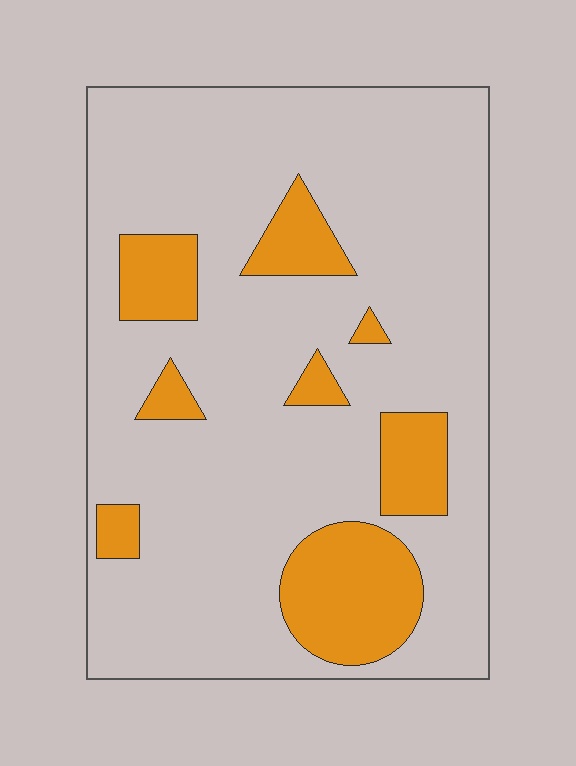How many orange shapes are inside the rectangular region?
8.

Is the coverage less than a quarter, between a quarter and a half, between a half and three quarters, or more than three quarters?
Less than a quarter.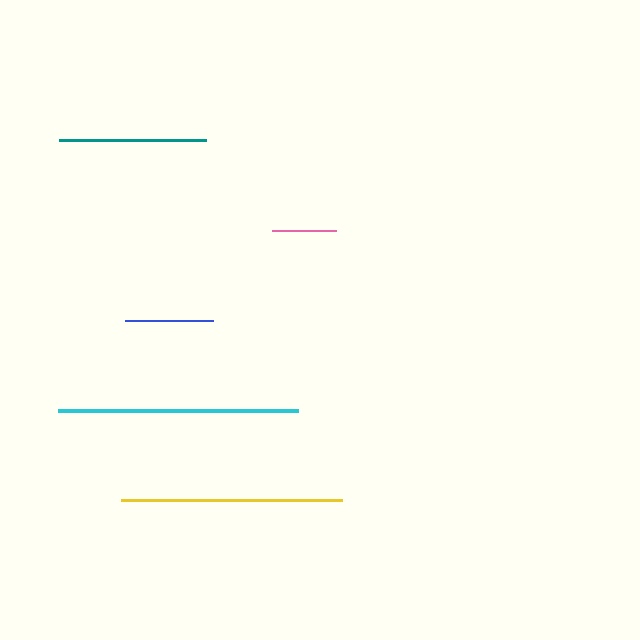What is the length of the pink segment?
The pink segment is approximately 64 pixels long.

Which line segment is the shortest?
The pink line is the shortest at approximately 64 pixels.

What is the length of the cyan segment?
The cyan segment is approximately 240 pixels long.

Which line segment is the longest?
The cyan line is the longest at approximately 240 pixels.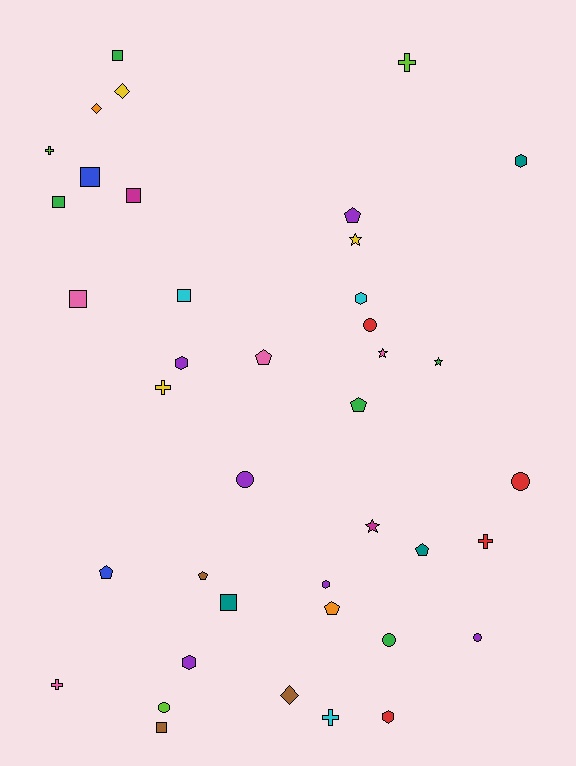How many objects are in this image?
There are 40 objects.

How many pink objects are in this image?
There are 4 pink objects.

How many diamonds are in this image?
There are 3 diamonds.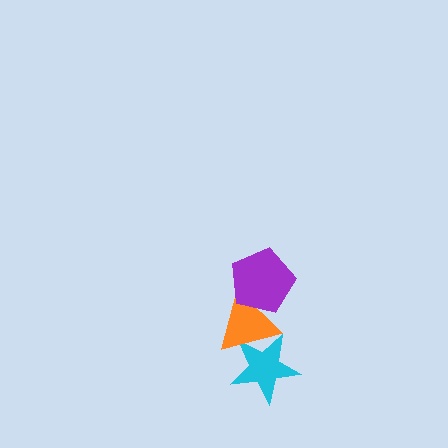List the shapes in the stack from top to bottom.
From top to bottom: the purple pentagon, the orange triangle, the cyan star.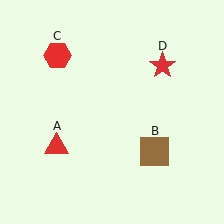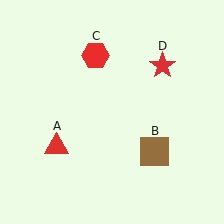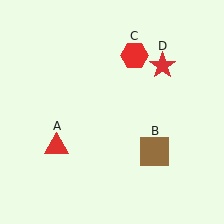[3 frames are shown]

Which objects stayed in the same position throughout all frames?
Red triangle (object A) and brown square (object B) and red star (object D) remained stationary.